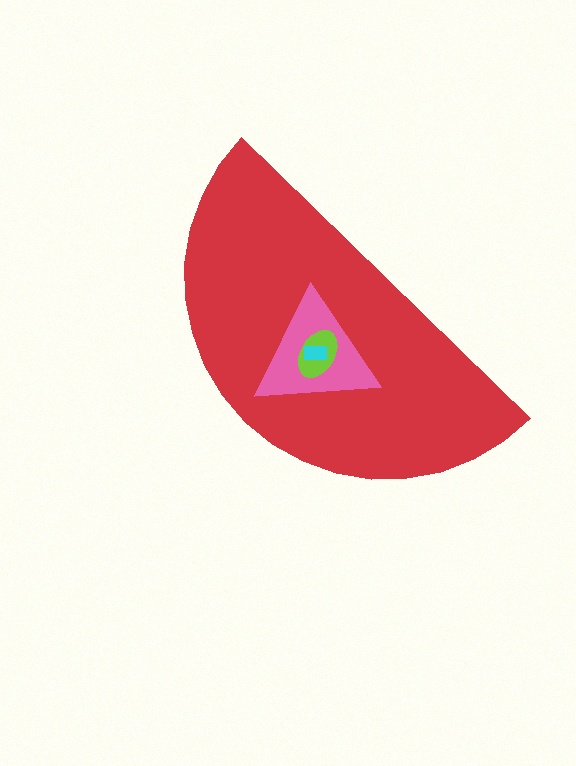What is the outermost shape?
The red semicircle.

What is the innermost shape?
The cyan rectangle.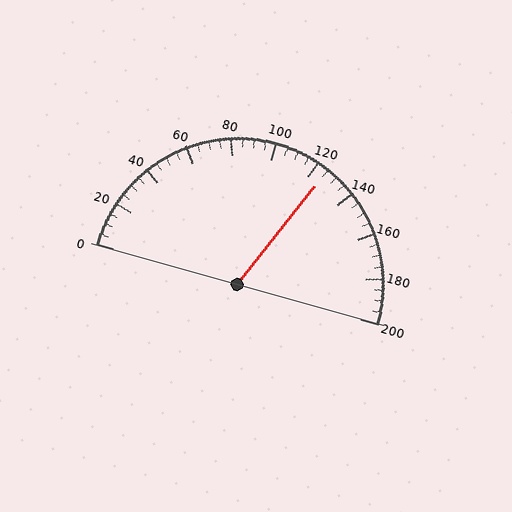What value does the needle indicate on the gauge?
The needle indicates approximately 125.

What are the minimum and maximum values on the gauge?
The gauge ranges from 0 to 200.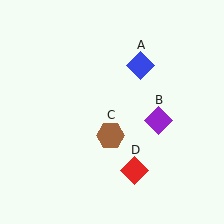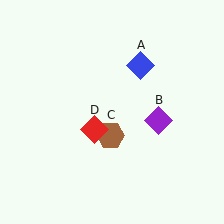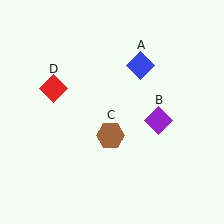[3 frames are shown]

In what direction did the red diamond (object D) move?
The red diamond (object D) moved up and to the left.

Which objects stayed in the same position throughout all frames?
Blue diamond (object A) and purple diamond (object B) and brown hexagon (object C) remained stationary.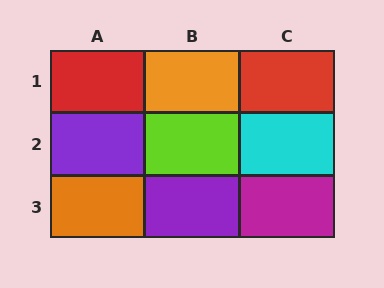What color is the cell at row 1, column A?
Red.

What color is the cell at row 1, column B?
Orange.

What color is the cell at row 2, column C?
Cyan.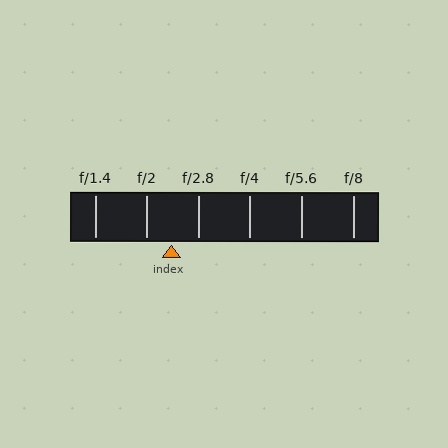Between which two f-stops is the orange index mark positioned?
The index mark is between f/2 and f/2.8.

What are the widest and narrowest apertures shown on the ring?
The widest aperture shown is f/1.4 and the narrowest is f/8.